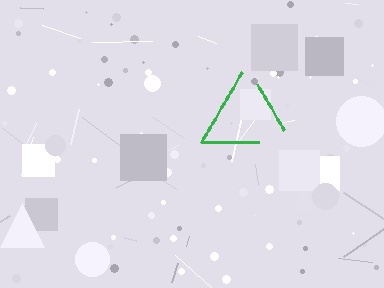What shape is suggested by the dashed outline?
The dashed outline suggests a triangle.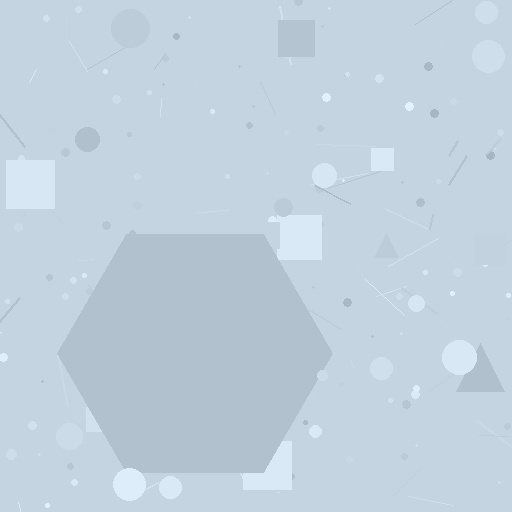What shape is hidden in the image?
A hexagon is hidden in the image.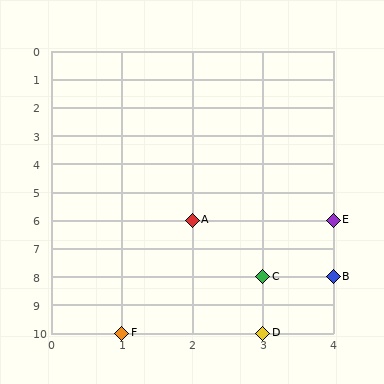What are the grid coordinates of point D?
Point D is at grid coordinates (3, 10).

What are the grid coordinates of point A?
Point A is at grid coordinates (2, 6).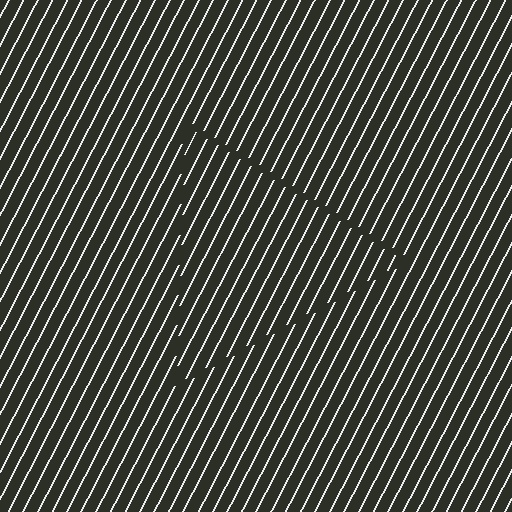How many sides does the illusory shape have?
3 sides — the line-ends trace a triangle.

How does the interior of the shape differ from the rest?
The interior of the shape contains the same grating, shifted by half a period — the contour is defined by the phase discontinuity where line-ends from the inner and outer gratings abut.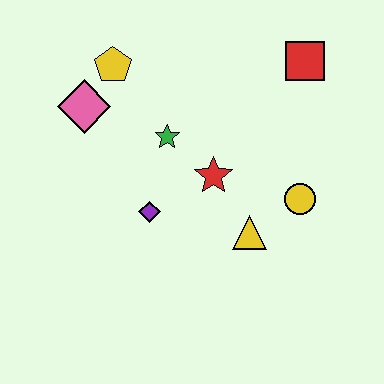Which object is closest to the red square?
The yellow circle is closest to the red square.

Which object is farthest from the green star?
The red square is farthest from the green star.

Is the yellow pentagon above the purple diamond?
Yes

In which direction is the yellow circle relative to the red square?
The yellow circle is below the red square.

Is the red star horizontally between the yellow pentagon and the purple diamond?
No